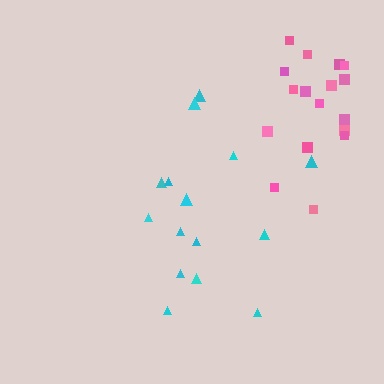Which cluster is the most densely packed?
Pink.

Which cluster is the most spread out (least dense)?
Cyan.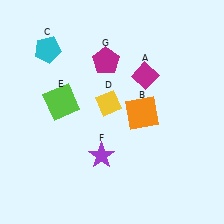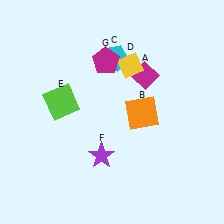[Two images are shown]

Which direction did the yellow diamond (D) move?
The yellow diamond (D) moved up.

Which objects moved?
The objects that moved are: the cyan pentagon (C), the yellow diamond (D).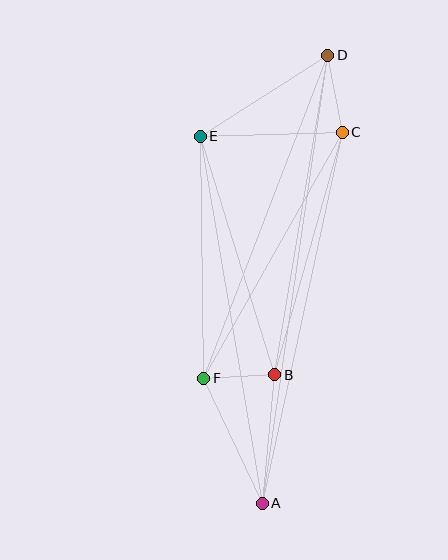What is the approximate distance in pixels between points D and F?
The distance between D and F is approximately 346 pixels.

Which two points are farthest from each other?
Points A and D are farthest from each other.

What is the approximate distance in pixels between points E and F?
The distance between E and F is approximately 242 pixels.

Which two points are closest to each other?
Points B and F are closest to each other.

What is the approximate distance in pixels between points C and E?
The distance between C and E is approximately 142 pixels.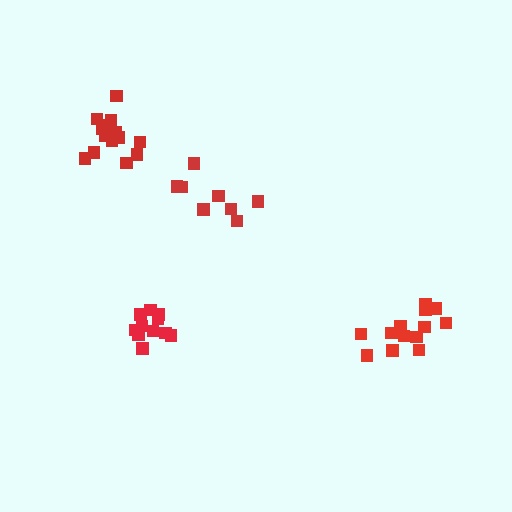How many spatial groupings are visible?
There are 4 spatial groupings.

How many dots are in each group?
Group 1: 11 dots, Group 2: 8 dots, Group 3: 13 dots, Group 4: 14 dots (46 total).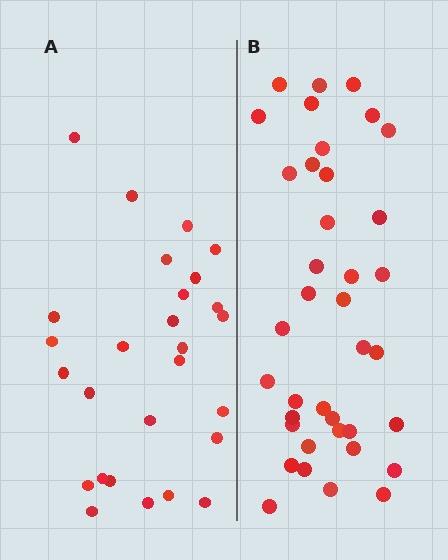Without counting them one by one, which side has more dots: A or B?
Region B (the right region) has more dots.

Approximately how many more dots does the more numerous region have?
Region B has roughly 12 or so more dots than region A.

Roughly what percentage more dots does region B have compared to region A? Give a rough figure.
About 40% more.